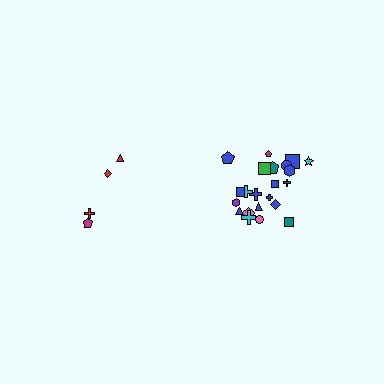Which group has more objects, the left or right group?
The right group.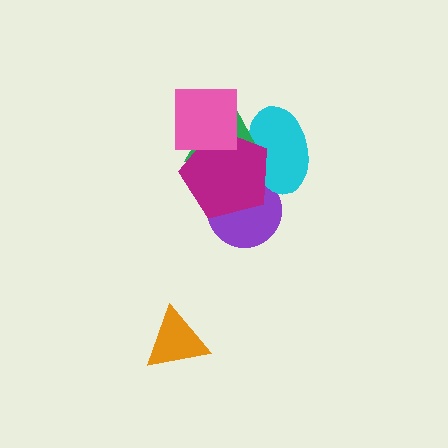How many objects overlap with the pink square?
2 objects overlap with the pink square.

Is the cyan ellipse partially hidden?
Yes, it is partially covered by another shape.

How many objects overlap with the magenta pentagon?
4 objects overlap with the magenta pentagon.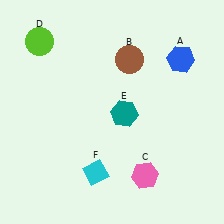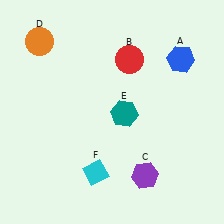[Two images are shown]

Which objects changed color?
B changed from brown to red. C changed from pink to purple. D changed from lime to orange.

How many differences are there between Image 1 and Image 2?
There are 3 differences between the two images.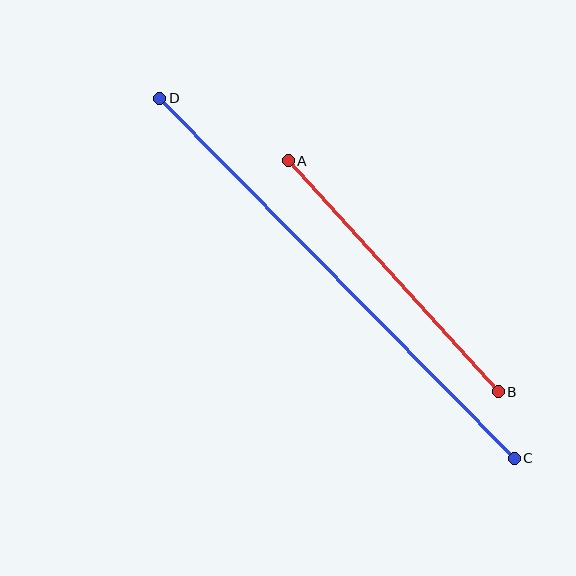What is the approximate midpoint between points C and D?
The midpoint is at approximately (337, 278) pixels.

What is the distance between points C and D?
The distance is approximately 506 pixels.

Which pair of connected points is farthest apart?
Points C and D are farthest apart.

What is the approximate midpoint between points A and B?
The midpoint is at approximately (393, 276) pixels.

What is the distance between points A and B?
The distance is approximately 312 pixels.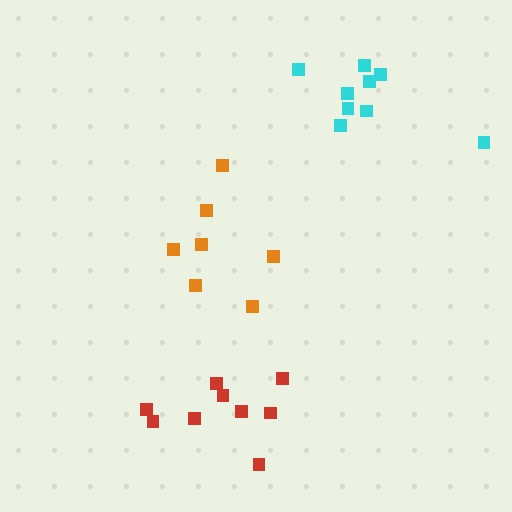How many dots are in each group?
Group 1: 9 dots, Group 2: 7 dots, Group 3: 9 dots (25 total).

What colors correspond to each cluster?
The clusters are colored: cyan, orange, red.